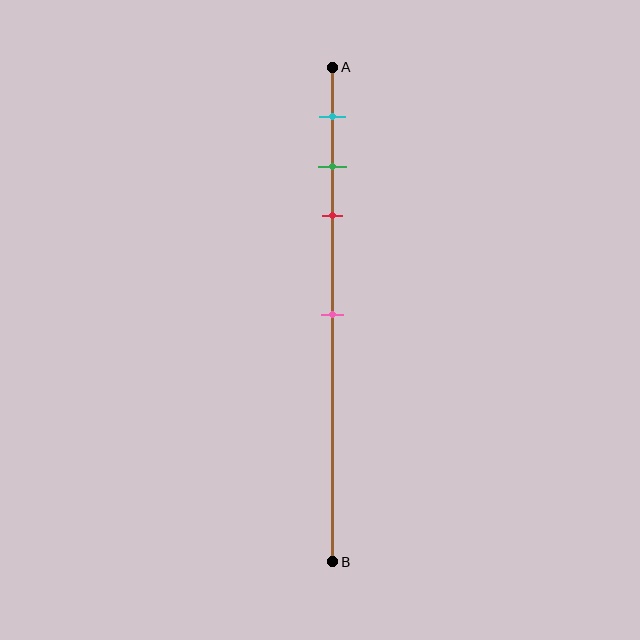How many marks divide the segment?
There are 4 marks dividing the segment.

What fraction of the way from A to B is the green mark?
The green mark is approximately 20% (0.2) of the way from A to B.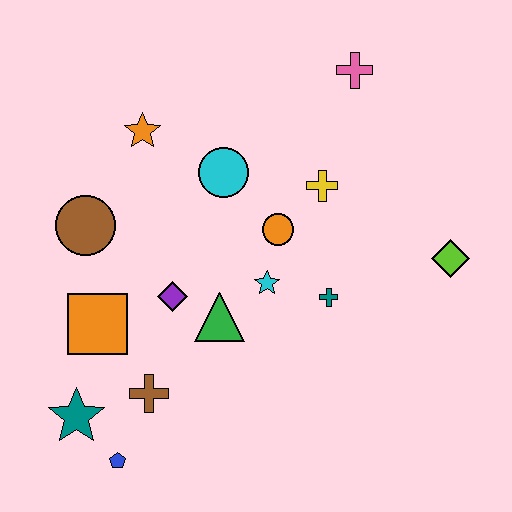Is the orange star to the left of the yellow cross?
Yes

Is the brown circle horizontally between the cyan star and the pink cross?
No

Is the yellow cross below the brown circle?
No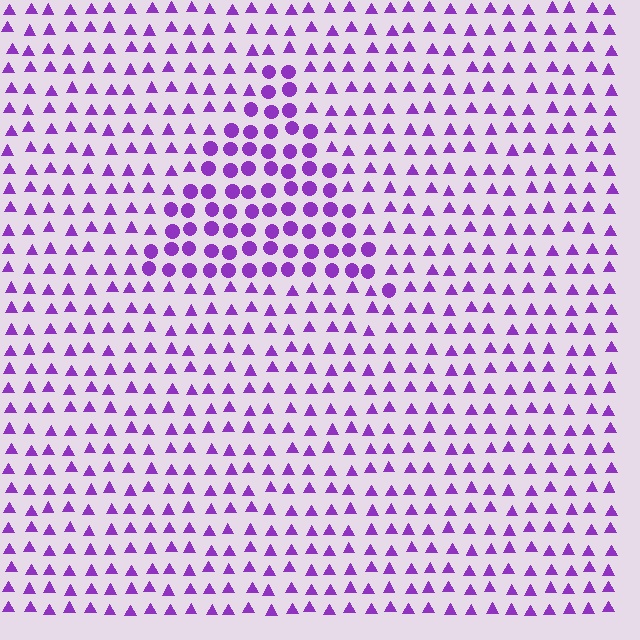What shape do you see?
I see a triangle.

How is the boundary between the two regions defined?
The boundary is defined by a change in element shape: circles inside vs. triangles outside. All elements share the same color and spacing.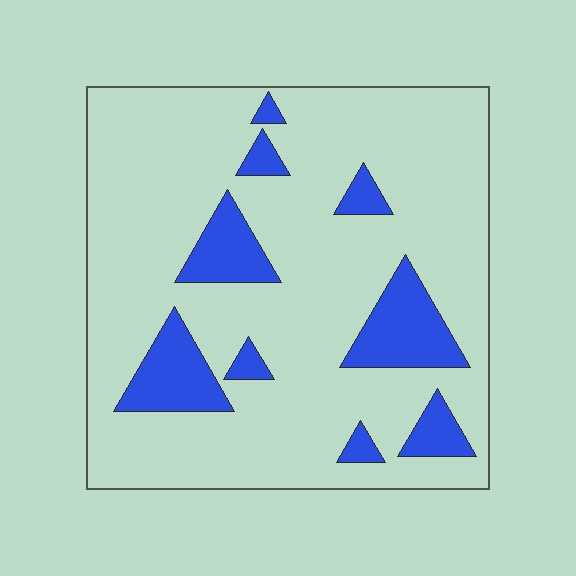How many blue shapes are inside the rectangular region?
9.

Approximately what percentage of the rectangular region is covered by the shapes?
Approximately 15%.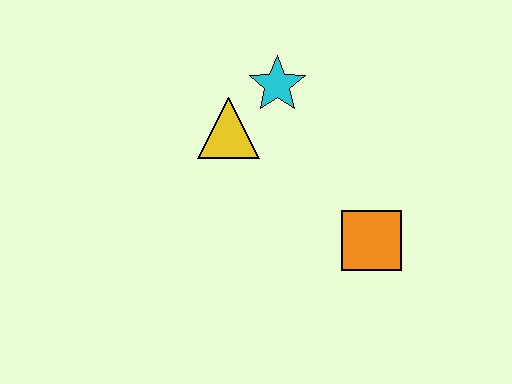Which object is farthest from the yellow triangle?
The orange square is farthest from the yellow triangle.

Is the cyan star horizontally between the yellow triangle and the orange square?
Yes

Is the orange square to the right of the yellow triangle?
Yes